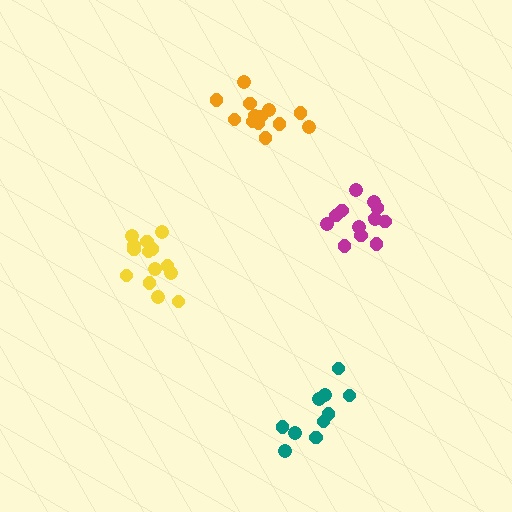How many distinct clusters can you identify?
There are 4 distinct clusters.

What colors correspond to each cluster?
The clusters are colored: teal, yellow, orange, magenta.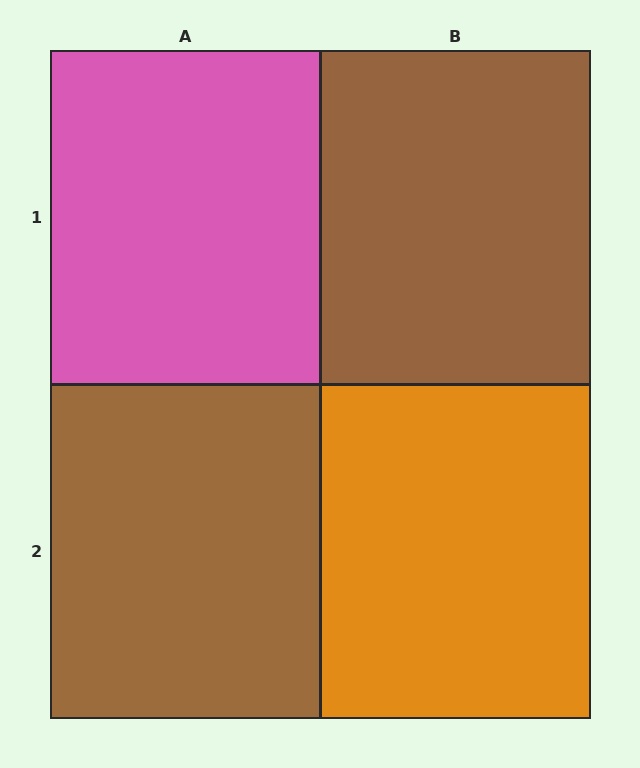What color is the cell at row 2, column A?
Brown.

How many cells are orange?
1 cell is orange.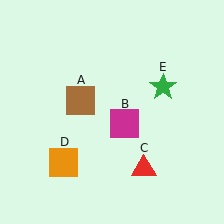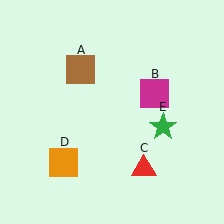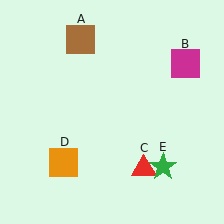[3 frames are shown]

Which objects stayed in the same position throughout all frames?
Red triangle (object C) and orange square (object D) remained stationary.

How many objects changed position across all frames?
3 objects changed position: brown square (object A), magenta square (object B), green star (object E).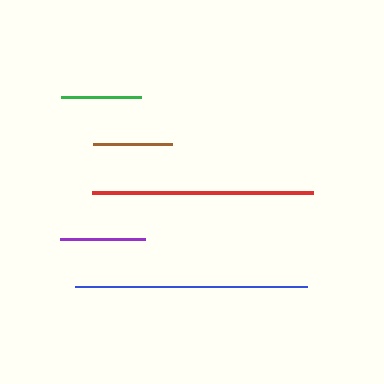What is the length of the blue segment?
The blue segment is approximately 232 pixels long.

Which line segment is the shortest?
The brown line is the shortest at approximately 79 pixels.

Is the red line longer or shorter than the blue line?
The blue line is longer than the red line.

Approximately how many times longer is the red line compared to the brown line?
The red line is approximately 2.8 times the length of the brown line.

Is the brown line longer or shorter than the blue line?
The blue line is longer than the brown line.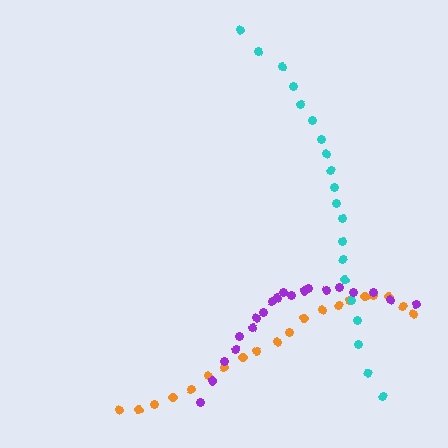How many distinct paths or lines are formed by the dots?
There are 3 distinct paths.